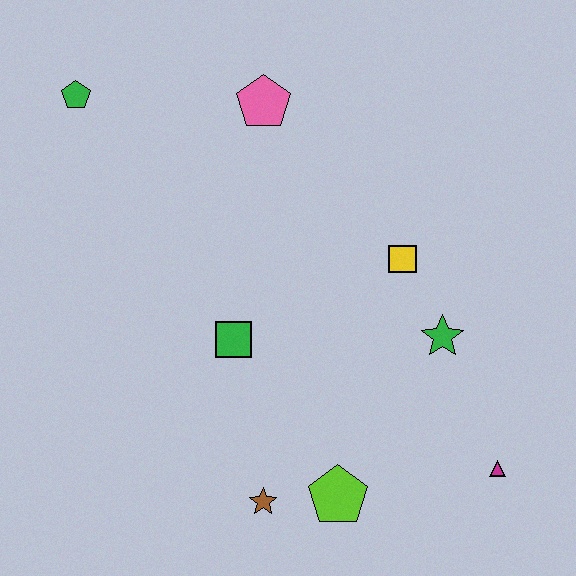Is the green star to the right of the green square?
Yes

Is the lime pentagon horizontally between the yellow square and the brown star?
Yes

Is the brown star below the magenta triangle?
Yes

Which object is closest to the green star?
The yellow square is closest to the green star.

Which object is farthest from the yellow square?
The green pentagon is farthest from the yellow square.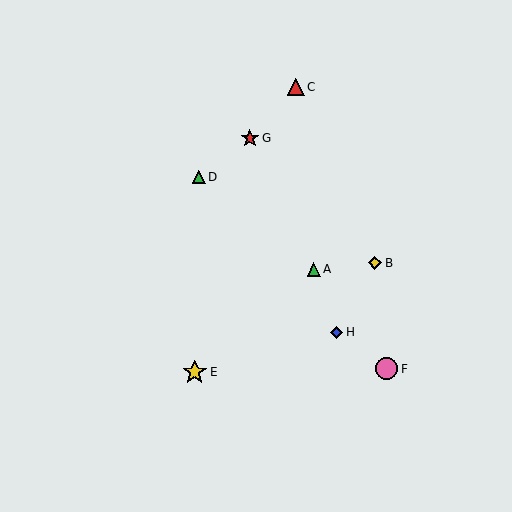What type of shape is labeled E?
Shape E is a yellow star.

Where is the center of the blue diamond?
The center of the blue diamond is at (337, 332).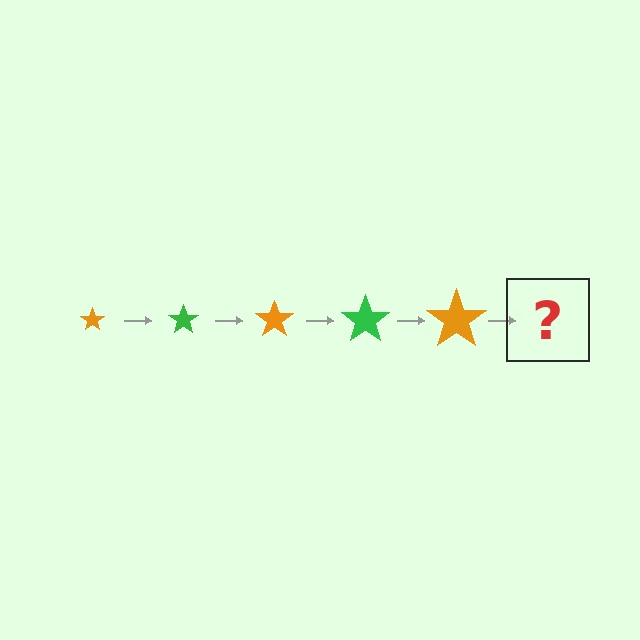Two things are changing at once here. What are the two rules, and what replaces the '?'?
The two rules are that the star grows larger each step and the color cycles through orange and green. The '?' should be a green star, larger than the previous one.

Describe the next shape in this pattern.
It should be a green star, larger than the previous one.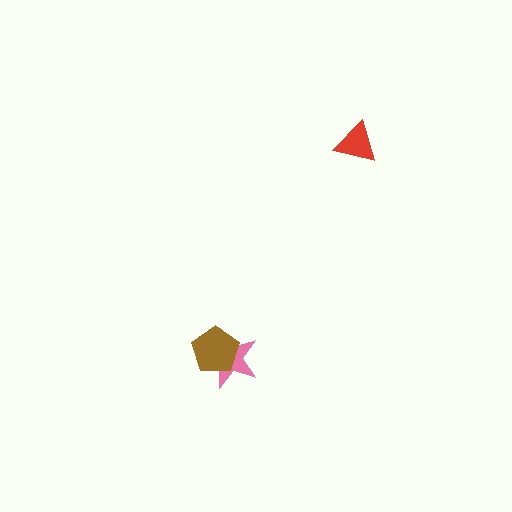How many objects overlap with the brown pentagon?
1 object overlaps with the brown pentagon.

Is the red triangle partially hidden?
No, no other shape covers it.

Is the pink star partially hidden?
Yes, it is partially covered by another shape.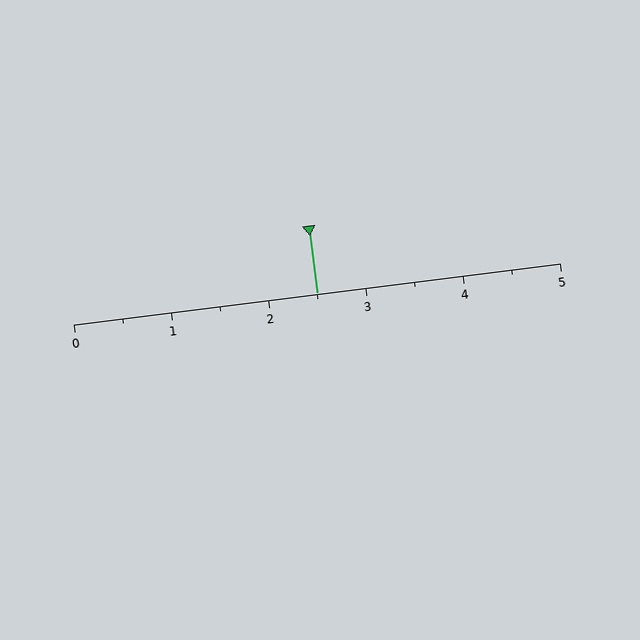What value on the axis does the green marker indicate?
The marker indicates approximately 2.5.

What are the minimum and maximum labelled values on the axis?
The axis runs from 0 to 5.